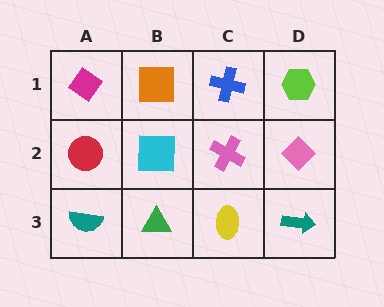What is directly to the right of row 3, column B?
A yellow ellipse.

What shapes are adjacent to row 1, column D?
A pink diamond (row 2, column D), a blue cross (row 1, column C).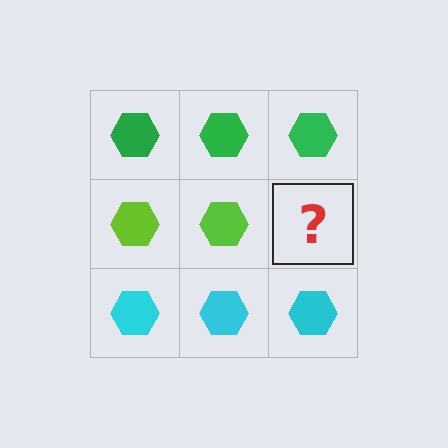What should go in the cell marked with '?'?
The missing cell should contain a lime hexagon.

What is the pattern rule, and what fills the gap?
The rule is that each row has a consistent color. The gap should be filled with a lime hexagon.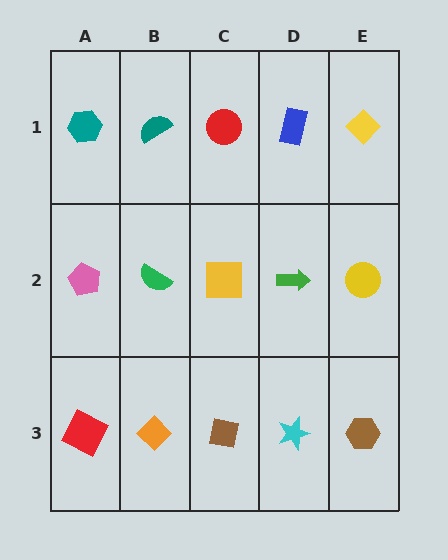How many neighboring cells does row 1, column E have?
2.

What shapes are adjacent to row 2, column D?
A blue rectangle (row 1, column D), a cyan star (row 3, column D), a yellow square (row 2, column C), a yellow circle (row 2, column E).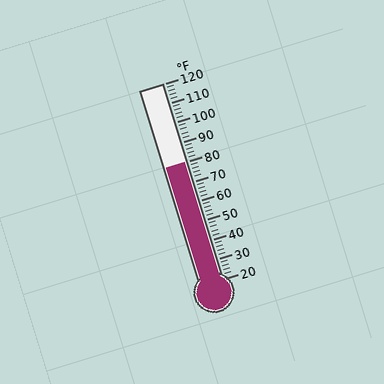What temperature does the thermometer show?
The thermometer shows approximately 80°F.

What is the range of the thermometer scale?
The thermometer scale ranges from 20°F to 120°F.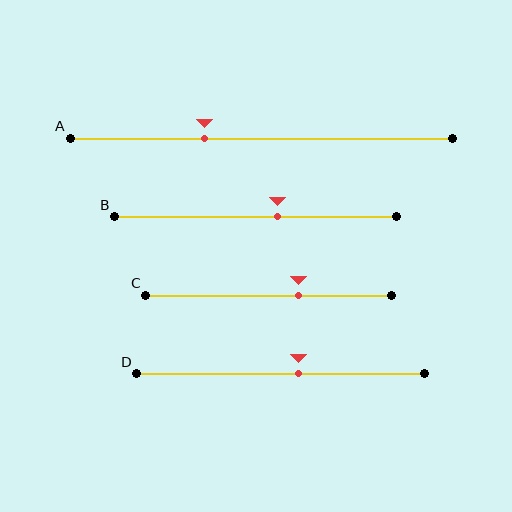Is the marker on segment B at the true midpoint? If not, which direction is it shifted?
No, the marker on segment B is shifted to the right by about 8% of the segment length.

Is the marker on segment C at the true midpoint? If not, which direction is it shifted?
No, the marker on segment C is shifted to the right by about 12% of the segment length.